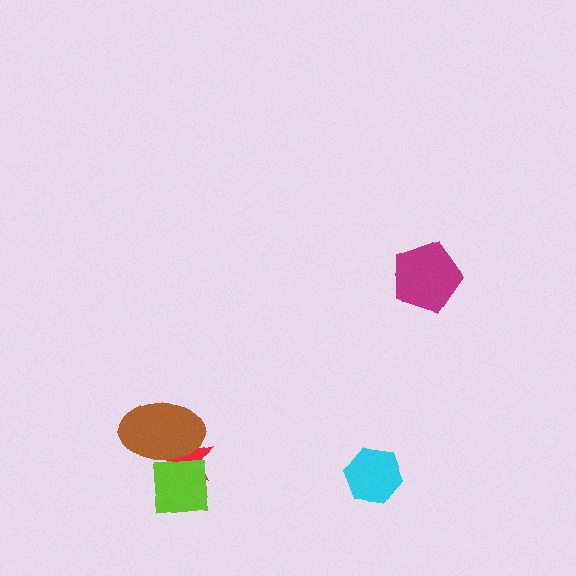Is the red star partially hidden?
Yes, it is partially covered by another shape.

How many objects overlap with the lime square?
2 objects overlap with the lime square.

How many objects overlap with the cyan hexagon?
0 objects overlap with the cyan hexagon.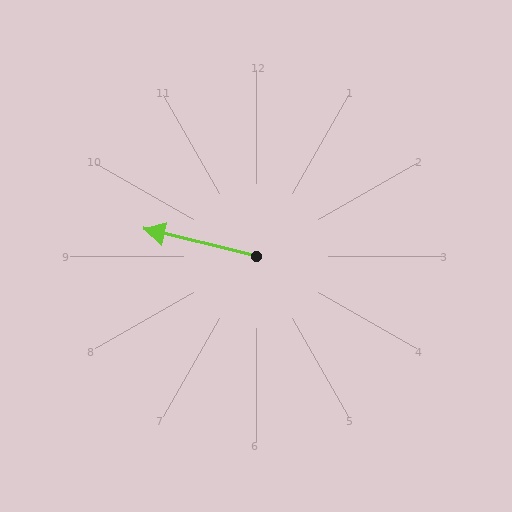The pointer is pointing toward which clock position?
Roughly 9 o'clock.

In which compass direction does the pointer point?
West.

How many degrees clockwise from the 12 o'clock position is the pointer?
Approximately 284 degrees.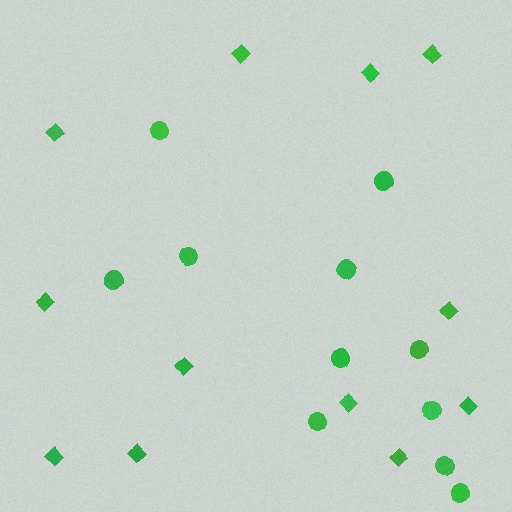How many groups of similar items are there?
There are 2 groups: one group of diamonds (12) and one group of circles (11).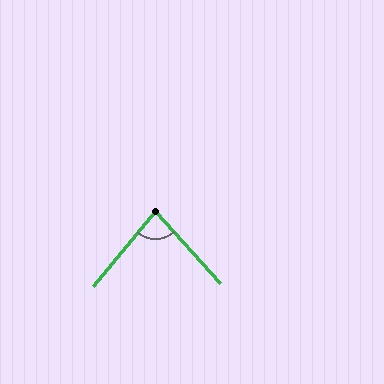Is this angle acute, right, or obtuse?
It is acute.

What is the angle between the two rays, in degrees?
Approximately 81 degrees.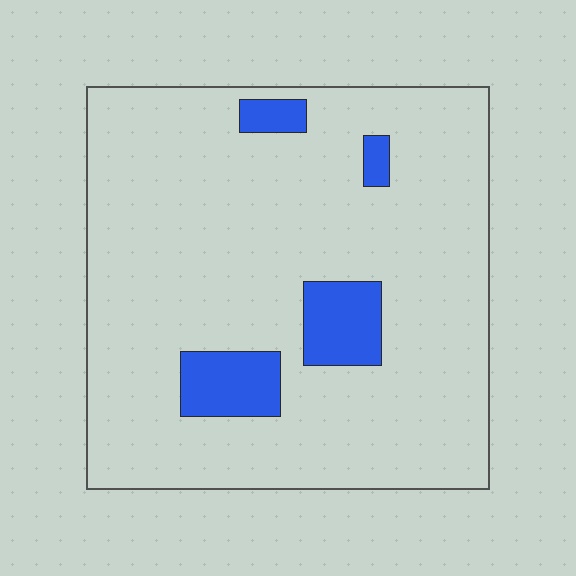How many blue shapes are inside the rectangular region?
4.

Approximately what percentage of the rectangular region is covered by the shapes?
Approximately 10%.